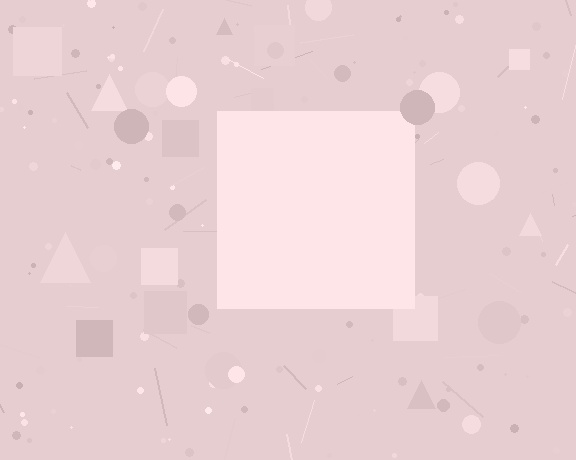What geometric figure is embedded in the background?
A square is embedded in the background.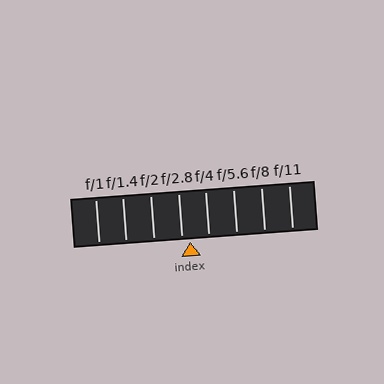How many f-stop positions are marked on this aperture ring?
There are 8 f-stop positions marked.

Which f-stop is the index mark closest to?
The index mark is closest to f/2.8.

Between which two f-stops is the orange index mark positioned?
The index mark is between f/2.8 and f/4.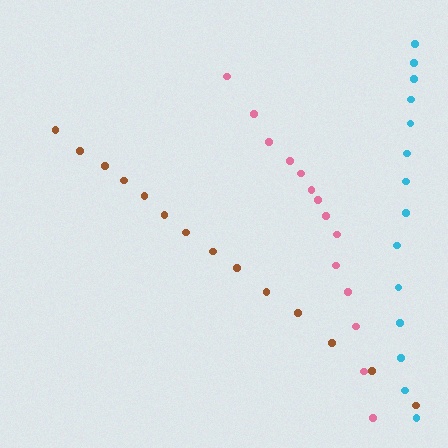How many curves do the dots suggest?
There are 3 distinct paths.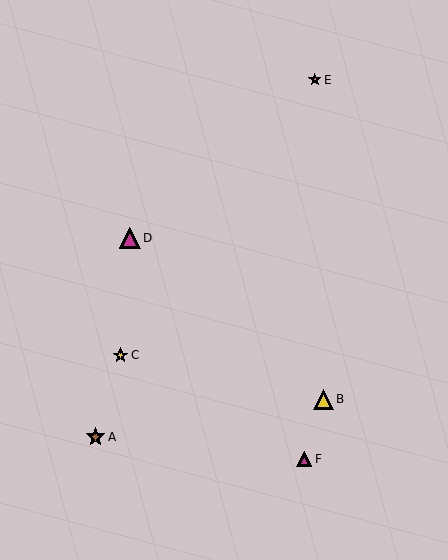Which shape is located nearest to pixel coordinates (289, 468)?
The magenta triangle (labeled F) at (304, 459) is nearest to that location.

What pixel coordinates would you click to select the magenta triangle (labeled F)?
Click at (304, 459) to select the magenta triangle F.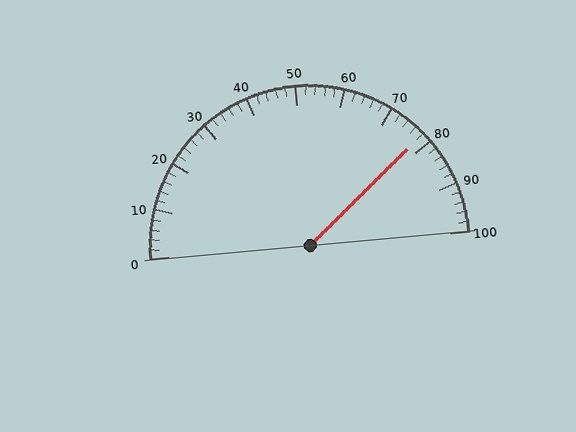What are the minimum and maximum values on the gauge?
The gauge ranges from 0 to 100.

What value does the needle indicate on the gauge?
The needle indicates approximately 78.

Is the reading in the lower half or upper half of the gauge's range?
The reading is in the upper half of the range (0 to 100).